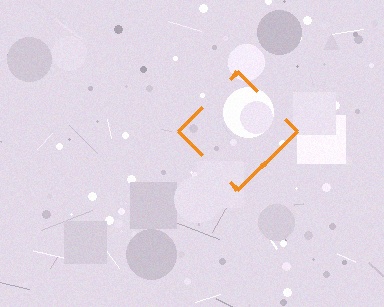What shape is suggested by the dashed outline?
The dashed outline suggests a diamond.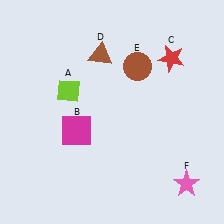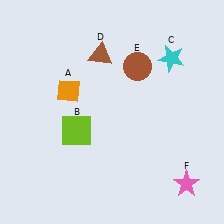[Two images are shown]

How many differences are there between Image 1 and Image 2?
There are 3 differences between the two images.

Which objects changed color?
A changed from lime to orange. B changed from magenta to lime. C changed from red to cyan.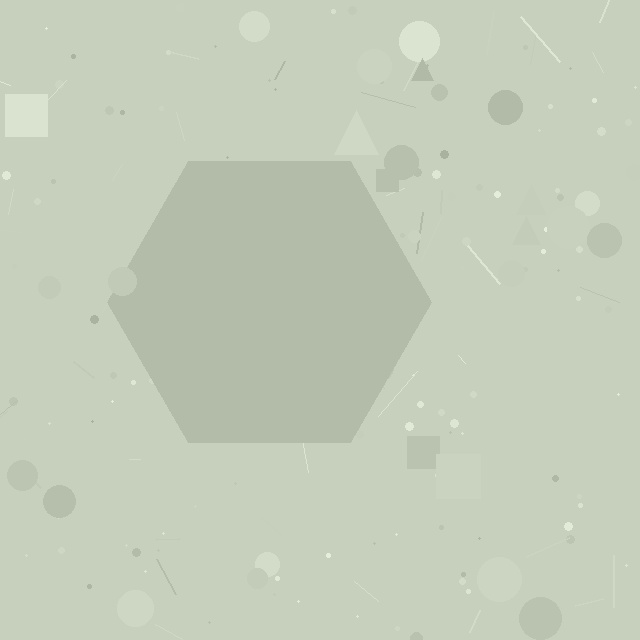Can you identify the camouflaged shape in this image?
The camouflaged shape is a hexagon.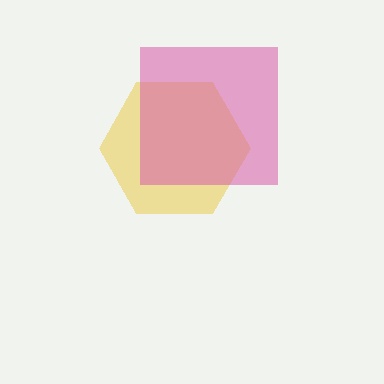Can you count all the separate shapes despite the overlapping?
Yes, there are 2 separate shapes.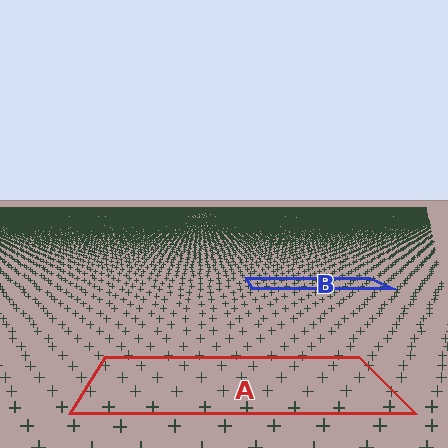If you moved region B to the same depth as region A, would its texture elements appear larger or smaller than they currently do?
They would appear larger. At a closer depth, the same texture elements are projected at a bigger on-screen size.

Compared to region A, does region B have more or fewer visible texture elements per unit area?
Region B has more texture elements per unit area — they are packed more densely because it is farther away.